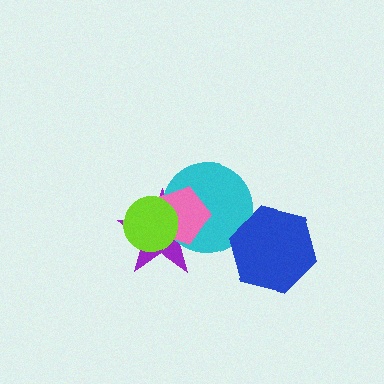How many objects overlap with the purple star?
3 objects overlap with the purple star.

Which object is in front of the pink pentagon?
The lime circle is in front of the pink pentagon.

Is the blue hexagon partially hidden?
No, no other shape covers it.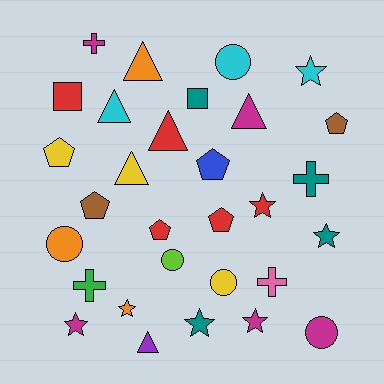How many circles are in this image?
There are 5 circles.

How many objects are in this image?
There are 30 objects.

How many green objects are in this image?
There is 1 green object.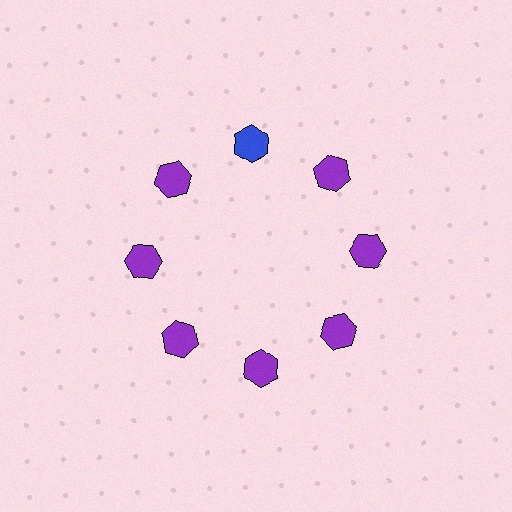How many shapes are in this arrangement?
There are 8 shapes arranged in a ring pattern.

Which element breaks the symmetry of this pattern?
The blue hexagon at roughly the 12 o'clock position breaks the symmetry. All other shapes are purple hexagons.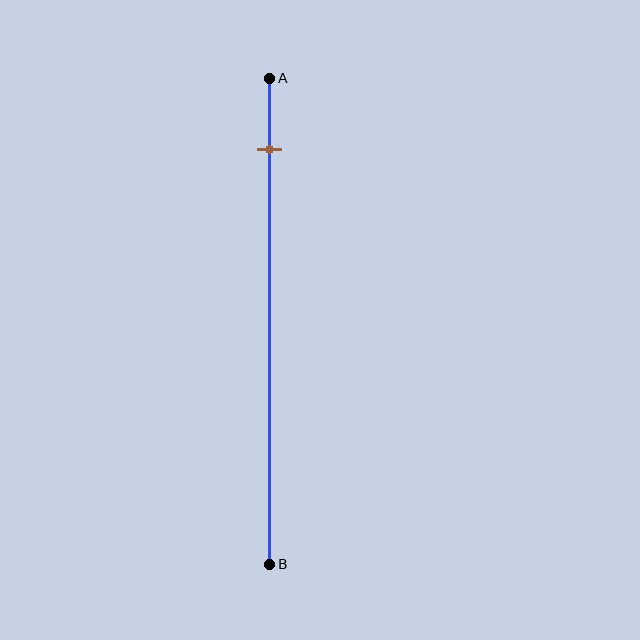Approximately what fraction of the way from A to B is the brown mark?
The brown mark is approximately 15% of the way from A to B.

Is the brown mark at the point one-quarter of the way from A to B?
No, the mark is at about 15% from A, not at the 25% one-quarter point.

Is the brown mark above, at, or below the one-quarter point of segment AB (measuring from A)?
The brown mark is above the one-quarter point of segment AB.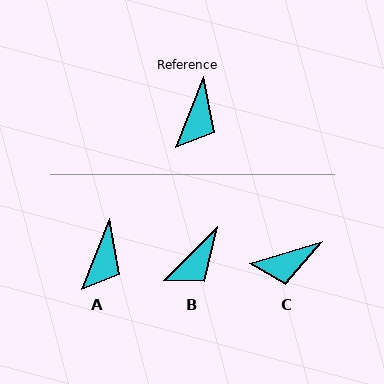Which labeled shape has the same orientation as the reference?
A.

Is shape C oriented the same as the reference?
No, it is off by about 52 degrees.